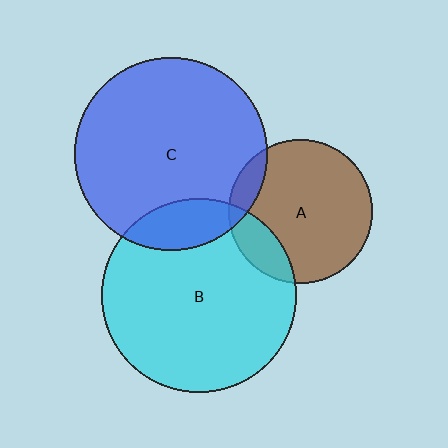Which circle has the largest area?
Circle B (cyan).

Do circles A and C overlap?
Yes.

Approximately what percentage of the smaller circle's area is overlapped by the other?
Approximately 10%.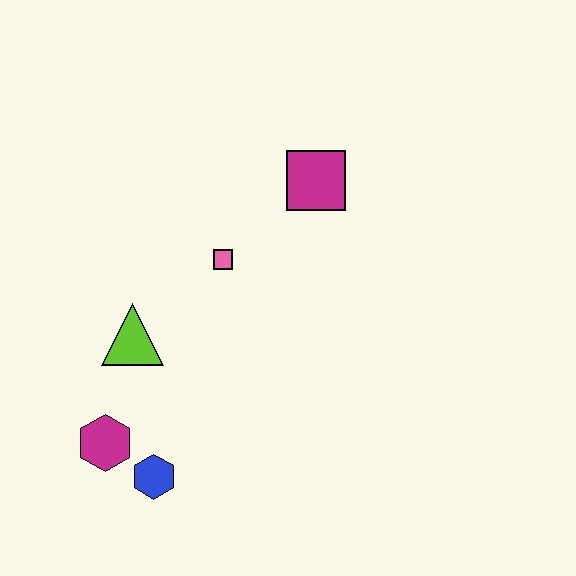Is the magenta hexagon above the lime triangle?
No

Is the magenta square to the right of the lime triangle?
Yes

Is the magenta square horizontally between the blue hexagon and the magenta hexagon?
No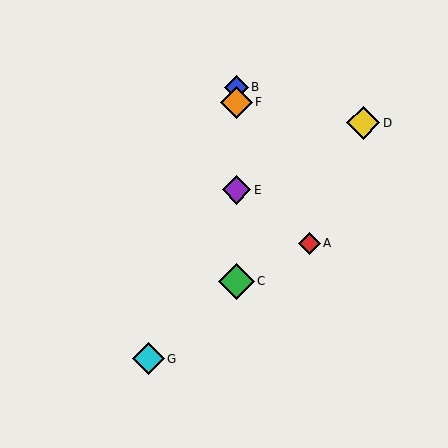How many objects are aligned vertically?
4 objects (B, C, E, F) are aligned vertically.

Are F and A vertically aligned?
No, F is at x≈236 and A is at x≈309.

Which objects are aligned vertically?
Objects B, C, E, F are aligned vertically.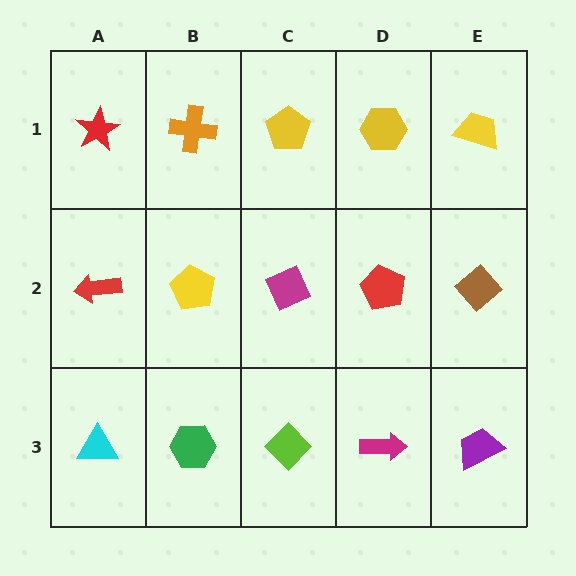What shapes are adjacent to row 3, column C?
A magenta diamond (row 2, column C), a green hexagon (row 3, column B), a magenta arrow (row 3, column D).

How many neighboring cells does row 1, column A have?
2.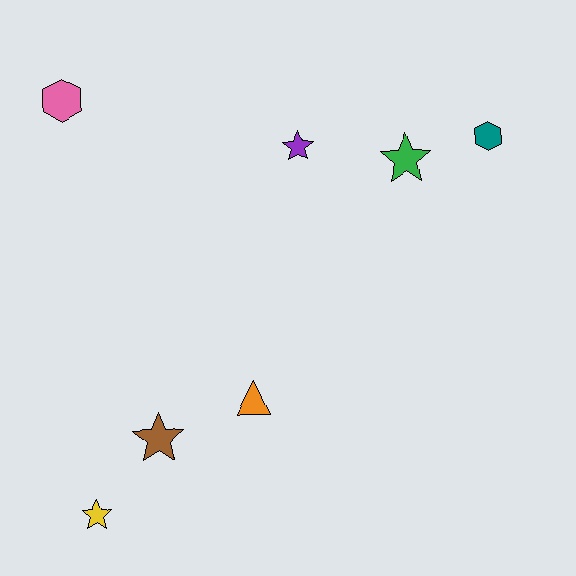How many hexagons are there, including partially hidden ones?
There are 2 hexagons.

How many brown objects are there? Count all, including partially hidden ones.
There is 1 brown object.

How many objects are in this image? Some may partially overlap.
There are 7 objects.